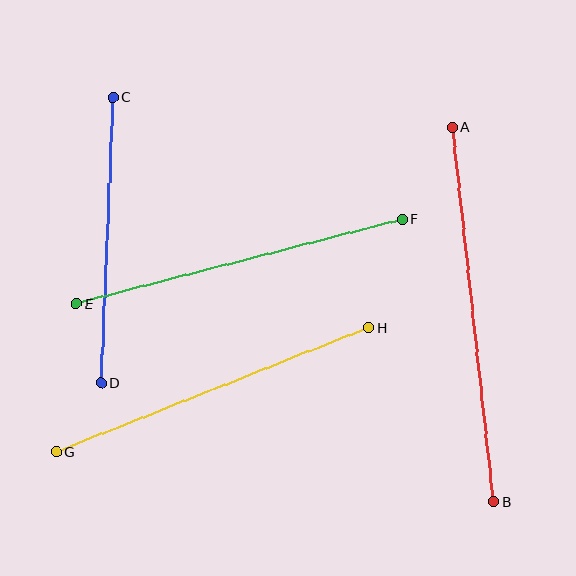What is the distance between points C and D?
The distance is approximately 286 pixels.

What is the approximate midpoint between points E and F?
The midpoint is at approximately (239, 261) pixels.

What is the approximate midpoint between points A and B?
The midpoint is at approximately (473, 315) pixels.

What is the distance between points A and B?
The distance is approximately 377 pixels.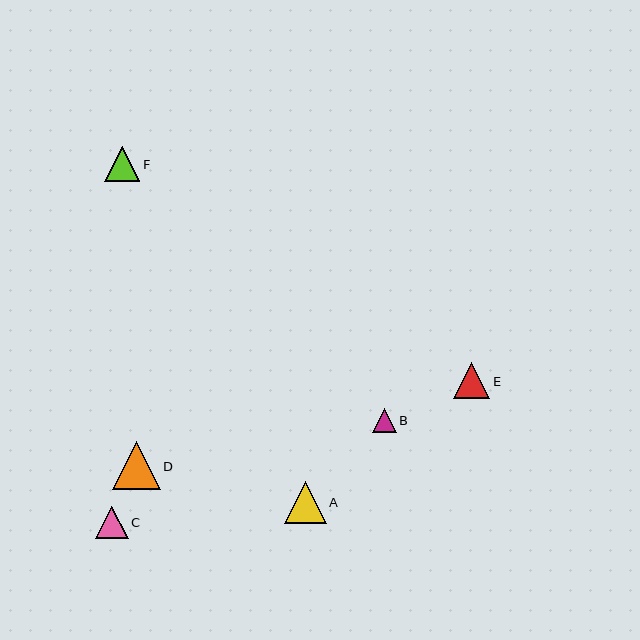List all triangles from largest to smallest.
From largest to smallest: D, A, E, F, C, B.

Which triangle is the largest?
Triangle D is the largest with a size of approximately 48 pixels.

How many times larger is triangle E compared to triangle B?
Triangle E is approximately 1.5 times the size of triangle B.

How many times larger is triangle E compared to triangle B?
Triangle E is approximately 1.5 times the size of triangle B.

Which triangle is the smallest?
Triangle B is the smallest with a size of approximately 24 pixels.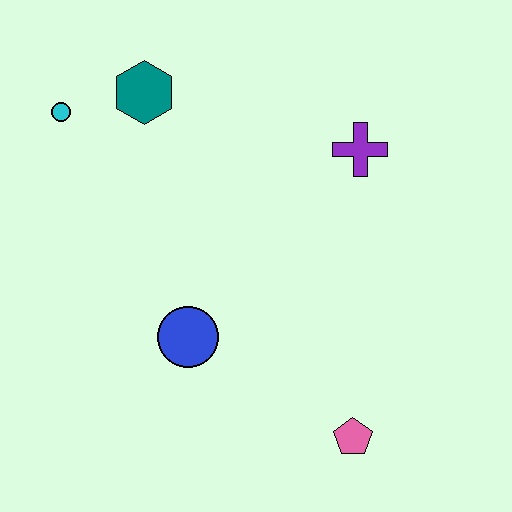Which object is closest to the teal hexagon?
The cyan circle is closest to the teal hexagon.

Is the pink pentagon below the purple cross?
Yes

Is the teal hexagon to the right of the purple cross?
No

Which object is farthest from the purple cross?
The cyan circle is farthest from the purple cross.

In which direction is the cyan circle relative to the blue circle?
The cyan circle is above the blue circle.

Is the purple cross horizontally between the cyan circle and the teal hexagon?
No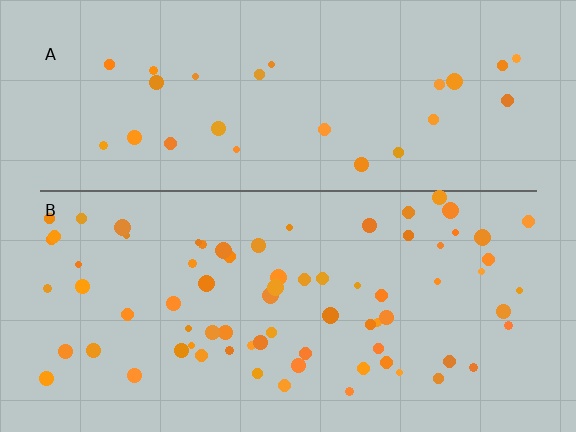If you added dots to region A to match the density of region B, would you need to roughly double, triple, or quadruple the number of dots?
Approximately triple.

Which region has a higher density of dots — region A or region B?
B (the bottom).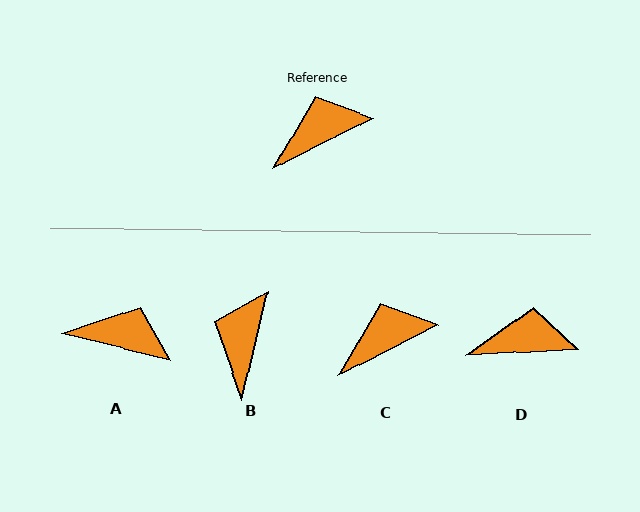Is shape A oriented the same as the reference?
No, it is off by about 41 degrees.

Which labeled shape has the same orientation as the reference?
C.